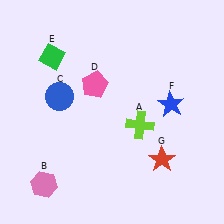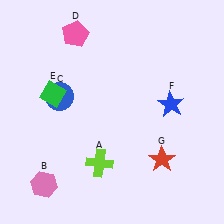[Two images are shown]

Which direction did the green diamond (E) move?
The green diamond (E) moved down.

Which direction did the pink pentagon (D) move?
The pink pentagon (D) moved up.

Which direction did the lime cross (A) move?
The lime cross (A) moved left.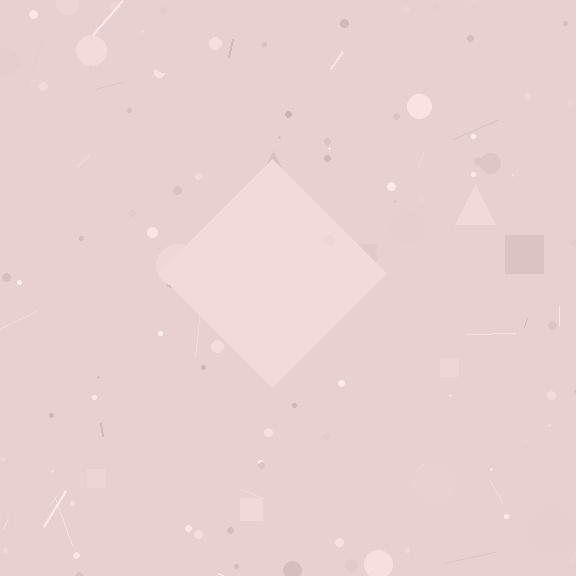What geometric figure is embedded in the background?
A diamond is embedded in the background.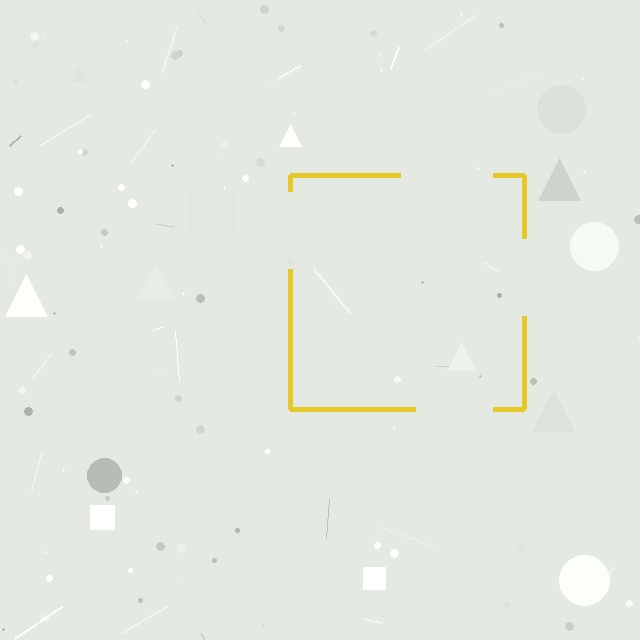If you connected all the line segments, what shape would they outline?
They would outline a square.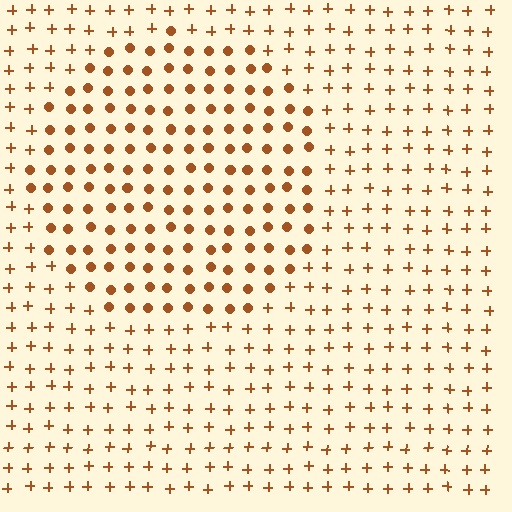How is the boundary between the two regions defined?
The boundary is defined by a change in element shape: circles inside vs. plus signs outside. All elements share the same color and spacing.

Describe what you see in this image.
The image is filled with small brown elements arranged in a uniform grid. A circle-shaped region contains circles, while the surrounding area contains plus signs. The boundary is defined purely by the change in element shape.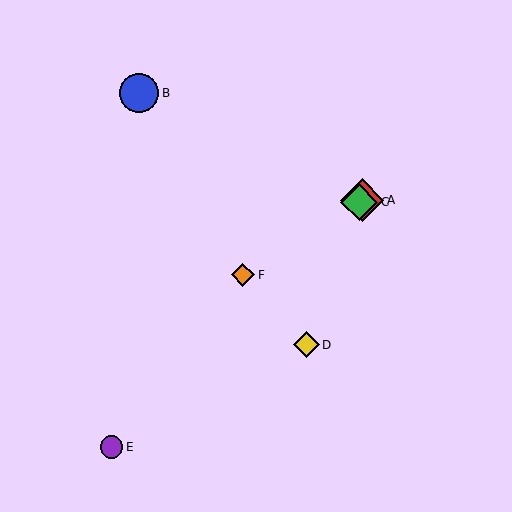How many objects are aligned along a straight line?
3 objects (A, C, F) are aligned along a straight line.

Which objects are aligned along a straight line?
Objects A, C, F are aligned along a straight line.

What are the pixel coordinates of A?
Object A is at (362, 200).